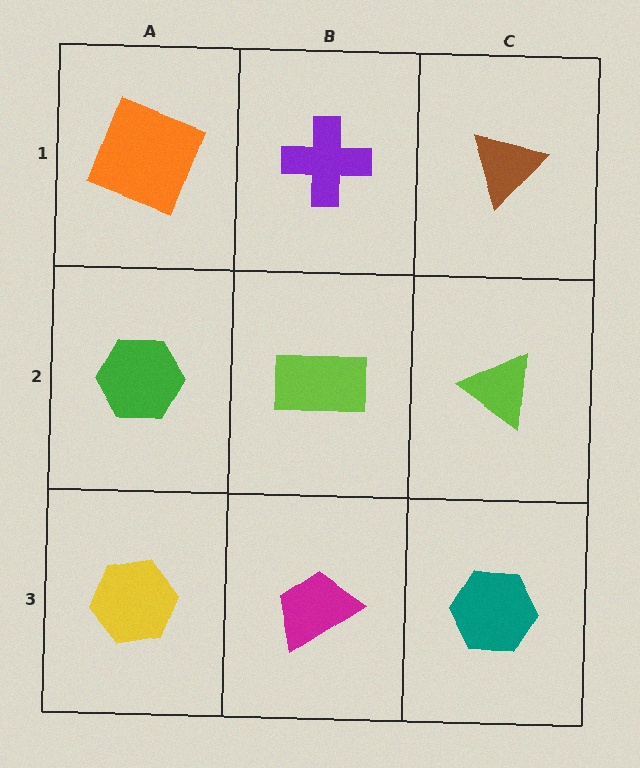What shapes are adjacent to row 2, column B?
A purple cross (row 1, column B), a magenta trapezoid (row 3, column B), a green hexagon (row 2, column A), a lime triangle (row 2, column C).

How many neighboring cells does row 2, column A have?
3.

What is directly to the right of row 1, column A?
A purple cross.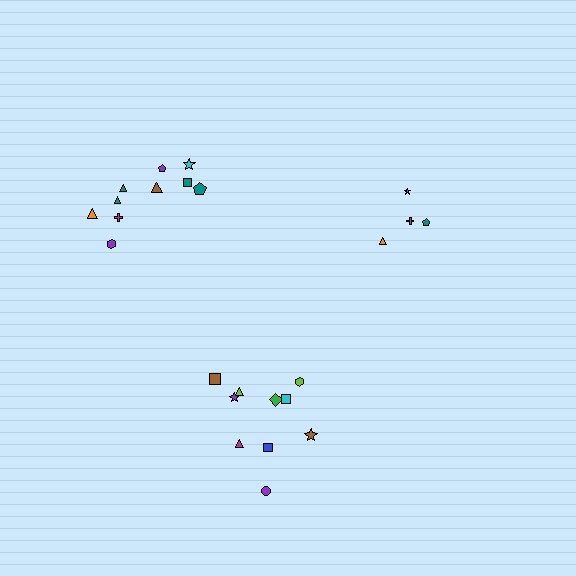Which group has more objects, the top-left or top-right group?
The top-left group.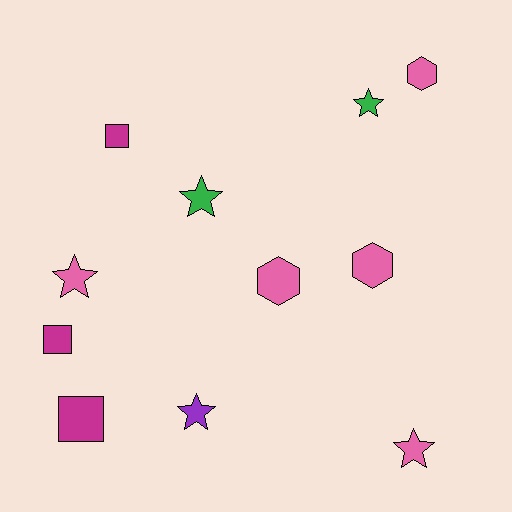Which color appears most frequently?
Pink, with 5 objects.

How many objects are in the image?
There are 11 objects.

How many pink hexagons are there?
There are 3 pink hexagons.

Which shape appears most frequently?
Star, with 5 objects.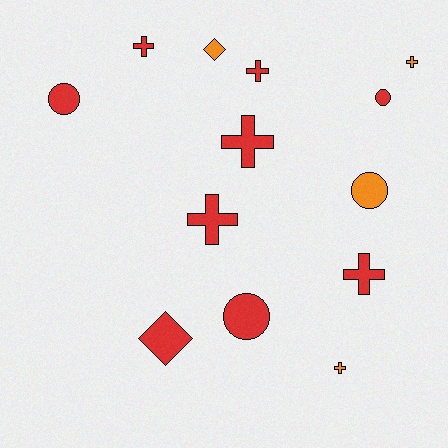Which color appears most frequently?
Red, with 9 objects.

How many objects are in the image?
There are 13 objects.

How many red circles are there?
There are 3 red circles.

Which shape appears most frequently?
Cross, with 7 objects.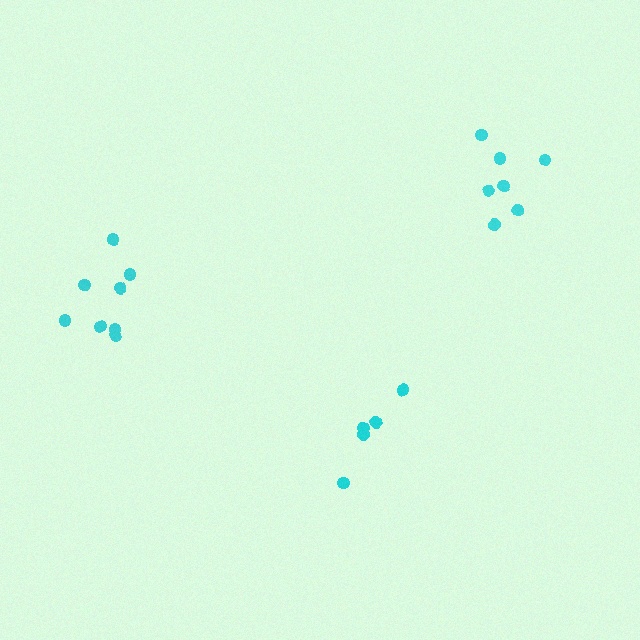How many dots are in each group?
Group 1: 5 dots, Group 2: 7 dots, Group 3: 8 dots (20 total).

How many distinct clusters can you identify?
There are 3 distinct clusters.